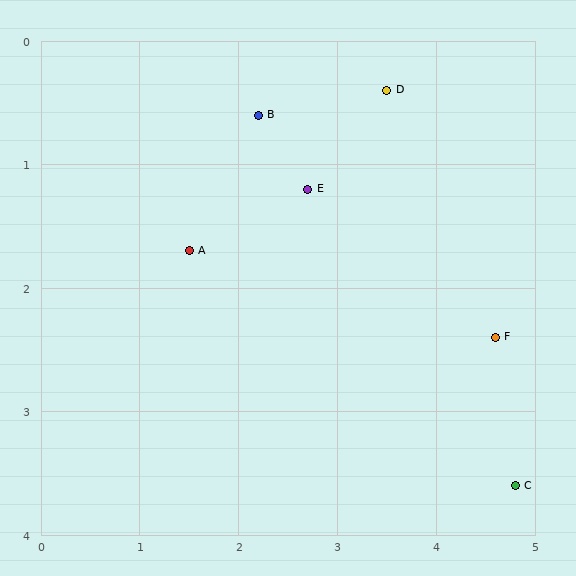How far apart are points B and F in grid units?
Points B and F are about 3.0 grid units apart.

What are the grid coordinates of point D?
Point D is at approximately (3.5, 0.4).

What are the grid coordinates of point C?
Point C is at approximately (4.8, 3.6).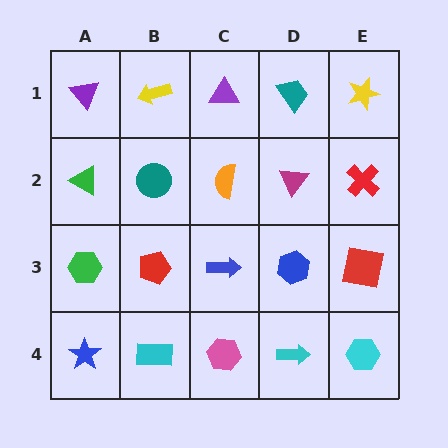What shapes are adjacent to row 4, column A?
A green hexagon (row 3, column A), a cyan rectangle (row 4, column B).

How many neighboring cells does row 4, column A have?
2.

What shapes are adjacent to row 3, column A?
A green triangle (row 2, column A), a blue star (row 4, column A), a red pentagon (row 3, column B).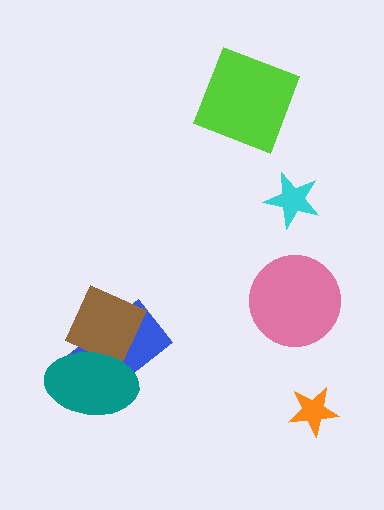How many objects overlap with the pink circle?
0 objects overlap with the pink circle.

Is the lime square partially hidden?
No, no other shape covers it.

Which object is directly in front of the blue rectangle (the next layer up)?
The brown square is directly in front of the blue rectangle.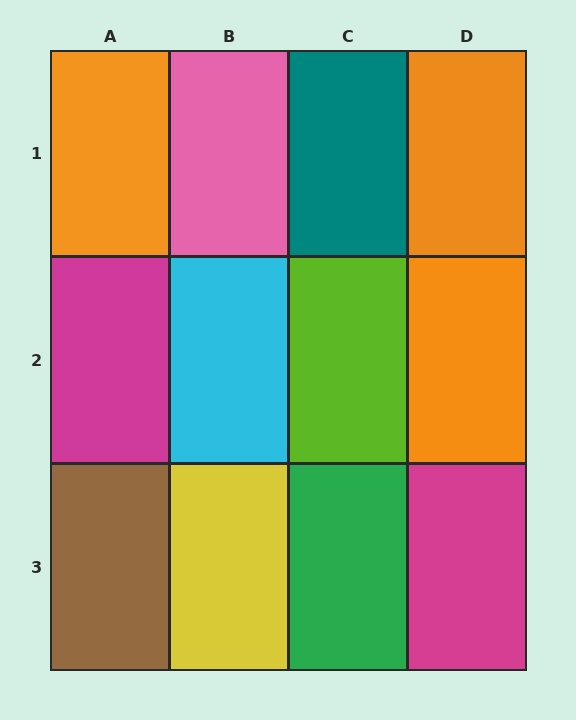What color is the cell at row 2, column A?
Magenta.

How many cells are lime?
1 cell is lime.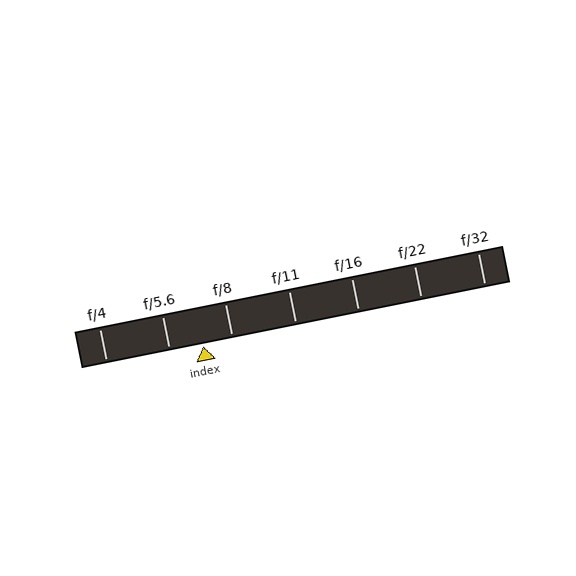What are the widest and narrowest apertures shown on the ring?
The widest aperture shown is f/4 and the narrowest is f/32.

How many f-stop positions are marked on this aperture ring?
There are 7 f-stop positions marked.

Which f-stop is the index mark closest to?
The index mark is closest to f/8.